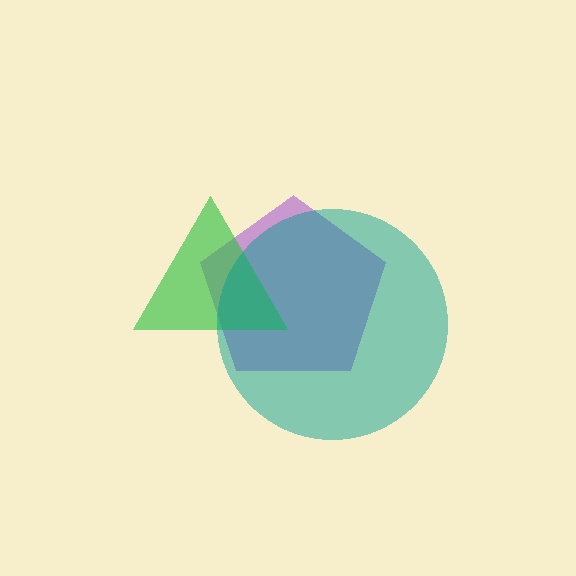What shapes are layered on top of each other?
The layered shapes are: a purple pentagon, a green triangle, a teal circle.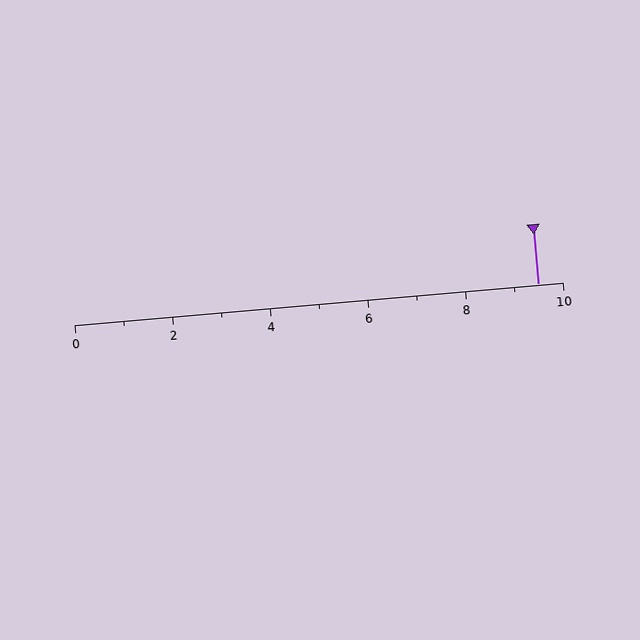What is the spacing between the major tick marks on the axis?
The major ticks are spaced 2 apart.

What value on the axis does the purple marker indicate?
The marker indicates approximately 9.5.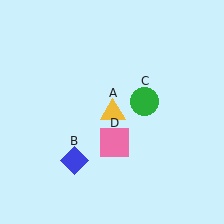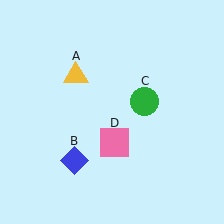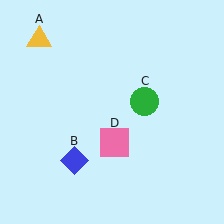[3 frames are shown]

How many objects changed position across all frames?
1 object changed position: yellow triangle (object A).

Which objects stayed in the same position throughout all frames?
Blue diamond (object B) and green circle (object C) and pink square (object D) remained stationary.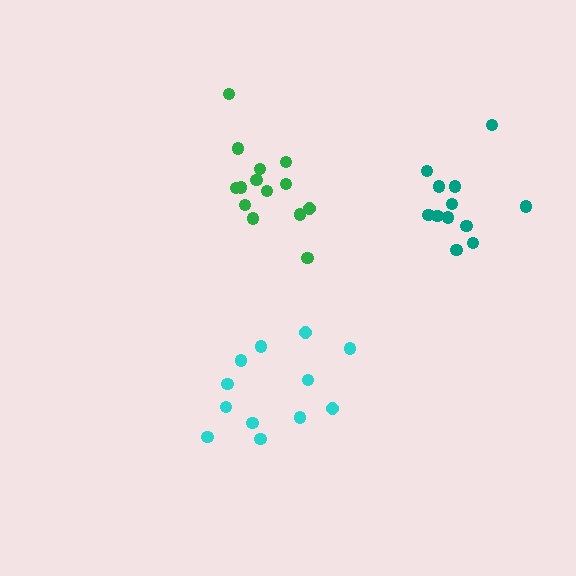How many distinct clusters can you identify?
There are 3 distinct clusters.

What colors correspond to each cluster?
The clusters are colored: cyan, green, teal.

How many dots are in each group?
Group 1: 12 dots, Group 2: 14 dots, Group 3: 12 dots (38 total).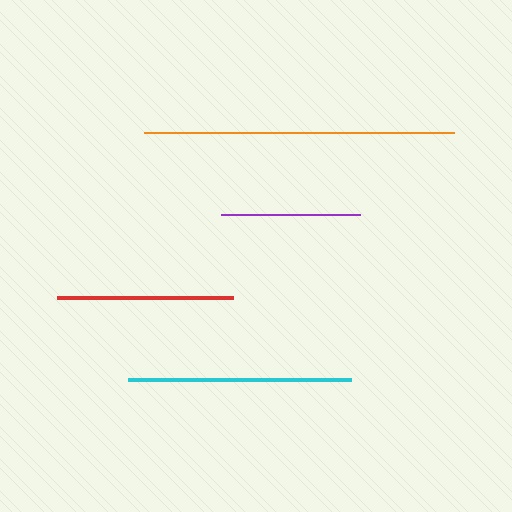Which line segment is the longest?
The orange line is the longest at approximately 311 pixels.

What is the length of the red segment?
The red segment is approximately 176 pixels long.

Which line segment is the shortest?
The purple line is the shortest at approximately 139 pixels.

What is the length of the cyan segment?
The cyan segment is approximately 222 pixels long.